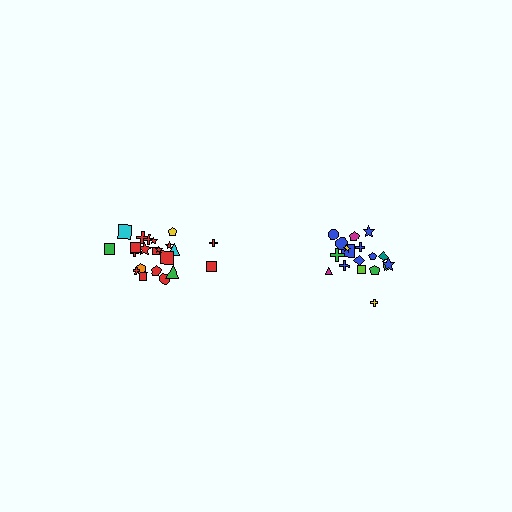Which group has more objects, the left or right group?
The left group.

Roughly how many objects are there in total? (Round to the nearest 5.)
Roughly 40 objects in total.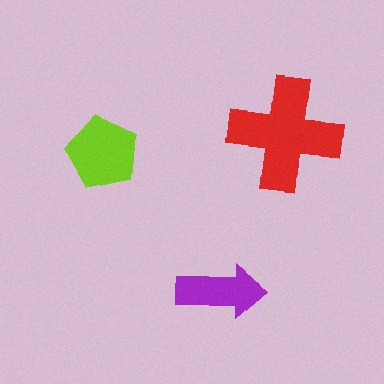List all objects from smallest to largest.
The purple arrow, the lime pentagon, the red cross.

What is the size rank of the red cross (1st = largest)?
1st.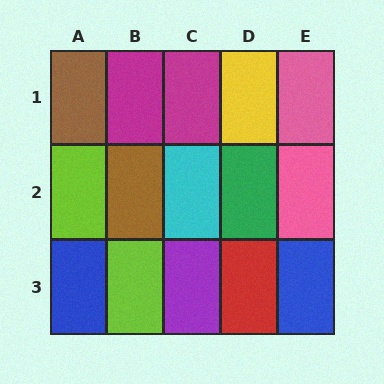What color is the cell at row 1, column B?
Magenta.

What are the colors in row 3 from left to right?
Blue, lime, purple, red, blue.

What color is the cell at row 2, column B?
Brown.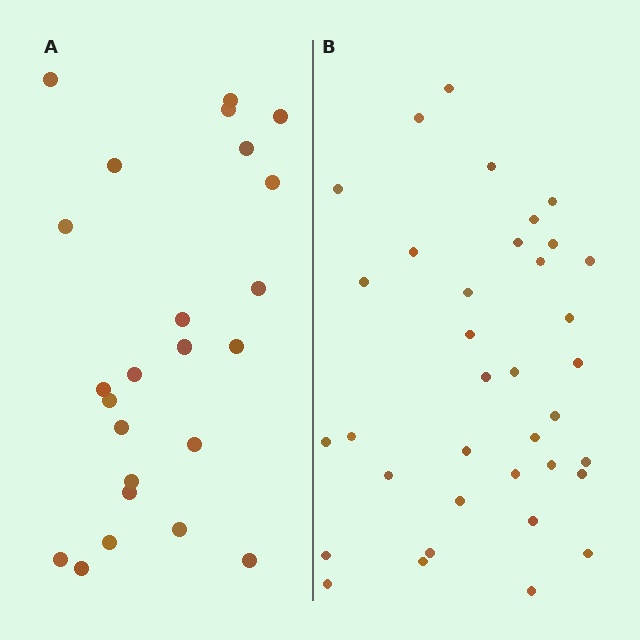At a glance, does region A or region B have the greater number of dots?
Region B (the right region) has more dots.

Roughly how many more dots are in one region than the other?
Region B has roughly 12 or so more dots than region A.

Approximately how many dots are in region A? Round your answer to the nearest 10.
About 20 dots. (The exact count is 24, which rounds to 20.)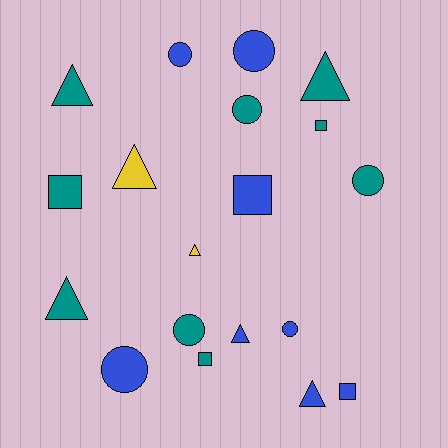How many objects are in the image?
There are 19 objects.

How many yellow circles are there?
There are no yellow circles.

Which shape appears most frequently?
Triangle, with 7 objects.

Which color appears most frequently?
Teal, with 9 objects.